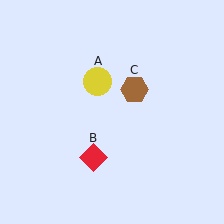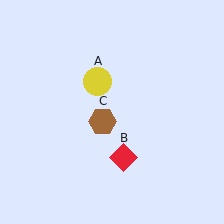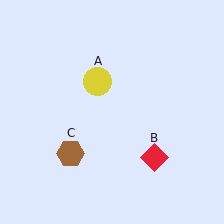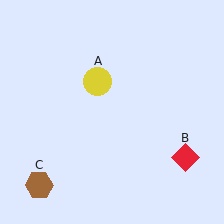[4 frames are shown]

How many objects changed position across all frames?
2 objects changed position: red diamond (object B), brown hexagon (object C).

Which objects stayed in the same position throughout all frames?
Yellow circle (object A) remained stationary.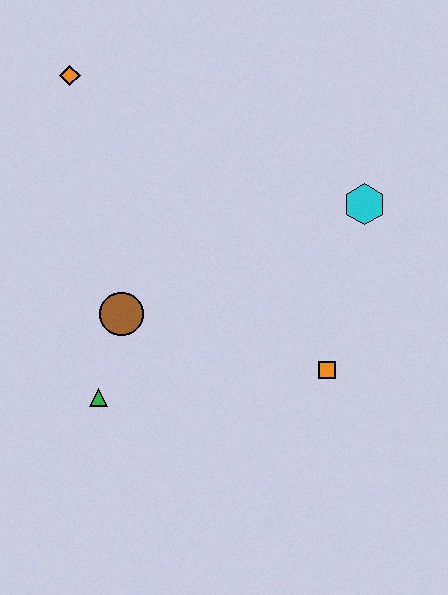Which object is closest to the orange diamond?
The brown circle is closest to the orange diamond.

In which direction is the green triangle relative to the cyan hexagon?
The green triangle is to the left of the cyan hexagon.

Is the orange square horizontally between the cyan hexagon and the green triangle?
Yes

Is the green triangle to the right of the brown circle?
No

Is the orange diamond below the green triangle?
No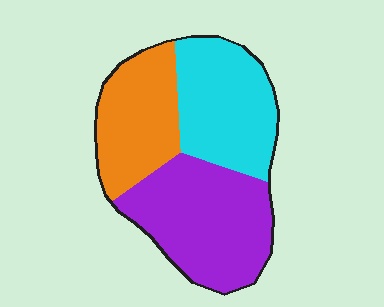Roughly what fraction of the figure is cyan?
Cyan takes up about one third (1/3) of the figure.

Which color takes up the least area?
Orange, at roughly 25%.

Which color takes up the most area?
Purple, at roughly 40%.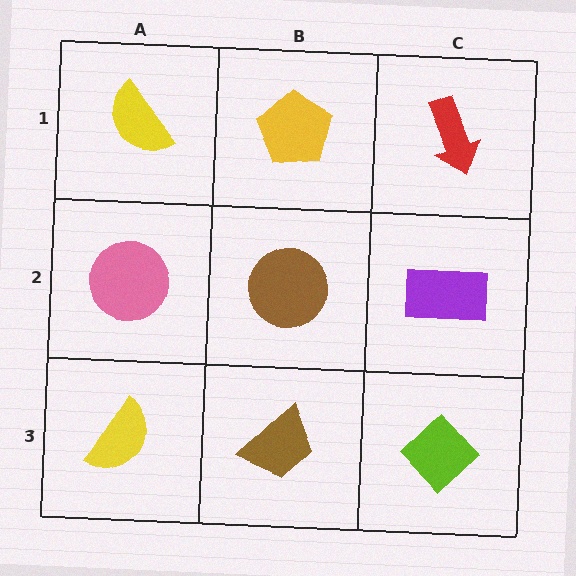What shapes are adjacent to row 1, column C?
A purple rectangle (row 2, column C), a yellow pentagon (row 1, column B).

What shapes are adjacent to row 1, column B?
A brown circle (row 2, column B), a yellow semicircle (row 1, column A), a red arrow (row 1, column C).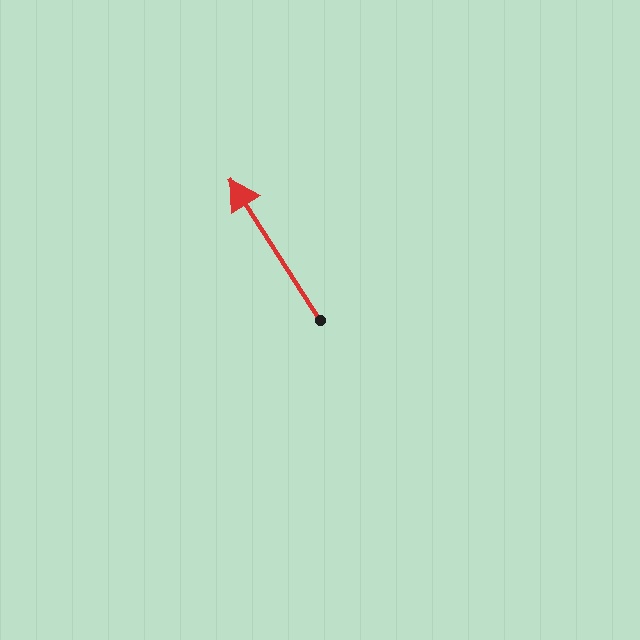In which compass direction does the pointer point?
Northwest.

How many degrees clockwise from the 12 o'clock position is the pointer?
Approximately 327 degrees.